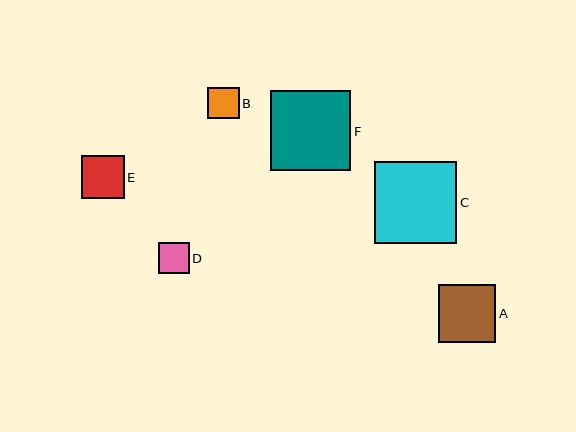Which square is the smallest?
Square D is the smallest with a size of approximately 31 pixels.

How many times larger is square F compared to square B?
Square F is approximately 2.5 times the size of square B.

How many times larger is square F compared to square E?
Square F is approximately 1.9 times the size of square E.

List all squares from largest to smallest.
From largest to smallest: C, F, A, E, B, D.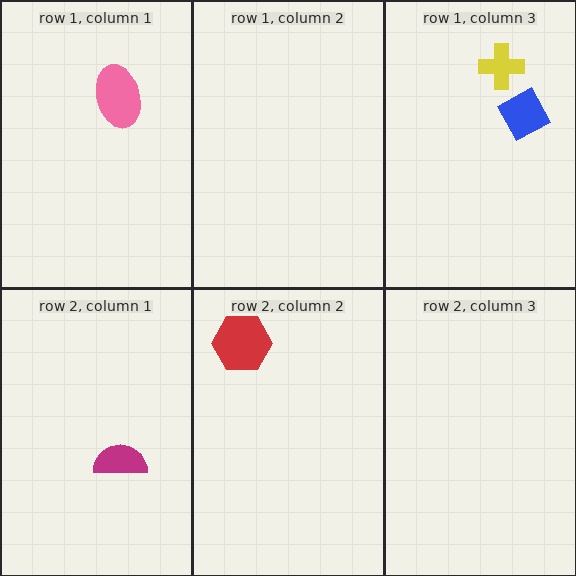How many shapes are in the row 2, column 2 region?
1.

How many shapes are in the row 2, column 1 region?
1.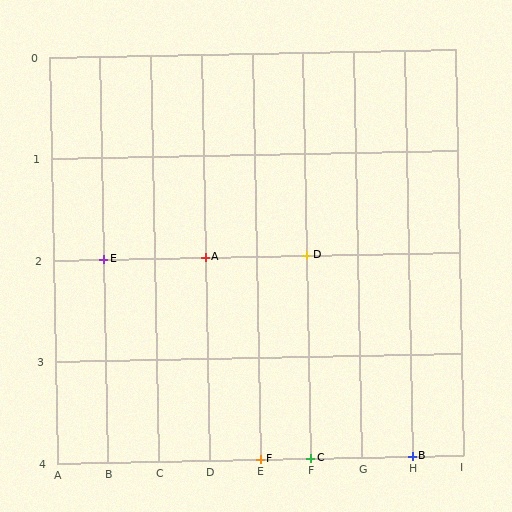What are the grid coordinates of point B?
Point B is at grid coordinates (H, 4).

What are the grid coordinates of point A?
Point A is at grid coordinates (D, 2).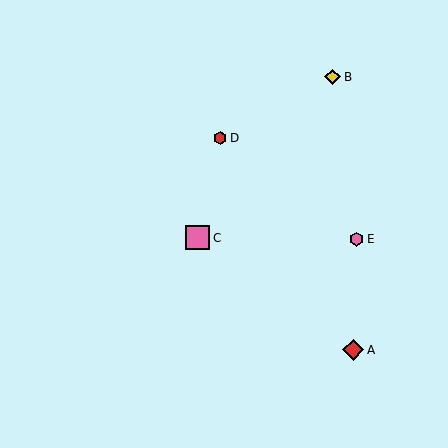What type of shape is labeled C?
Shape C is a pink square.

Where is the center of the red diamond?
The center of the red diamond is at (353, 350).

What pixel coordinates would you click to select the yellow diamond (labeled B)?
Click at (333, 77) to select the yellow diamond B.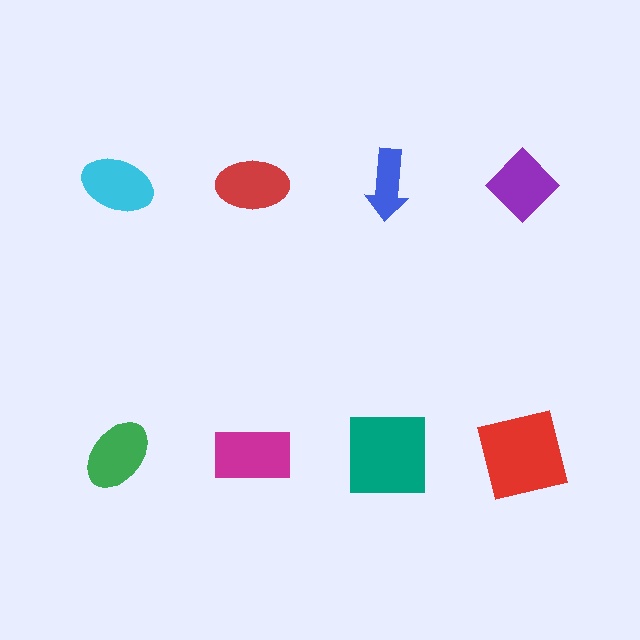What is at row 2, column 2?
A magenta rectangle.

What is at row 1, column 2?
A red ellipse.